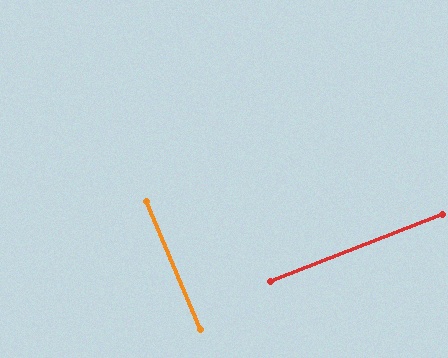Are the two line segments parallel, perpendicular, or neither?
Perpendicular — they meet at approximately 88°.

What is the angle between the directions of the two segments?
Approximately 88 degrees.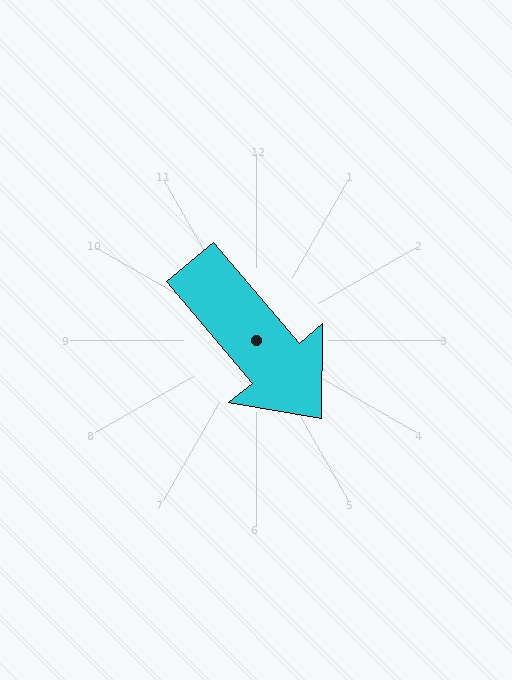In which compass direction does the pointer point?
Southeast.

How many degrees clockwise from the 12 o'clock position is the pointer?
Approximately 140 degrees.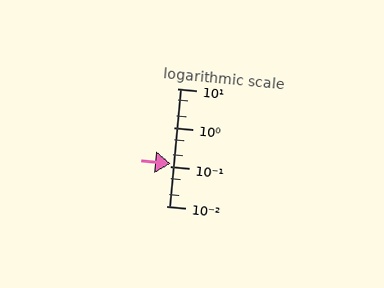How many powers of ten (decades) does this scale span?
The scale spans 3 decades, from 0.01 to 10.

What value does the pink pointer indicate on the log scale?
The pointer indicates approximately 0.12.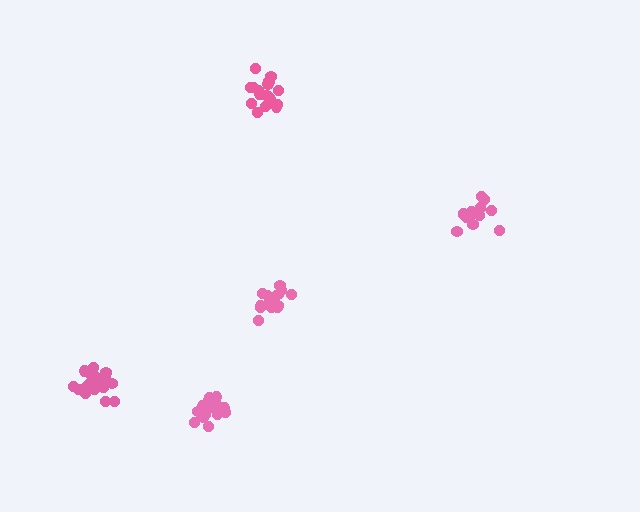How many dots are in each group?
Group 1: 15 dots, Group 2: 18 dots, Group 3: 21 dots, Group 4: 17 dots, Group 5: 16 dots (87 total).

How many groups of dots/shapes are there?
There are 5 groups.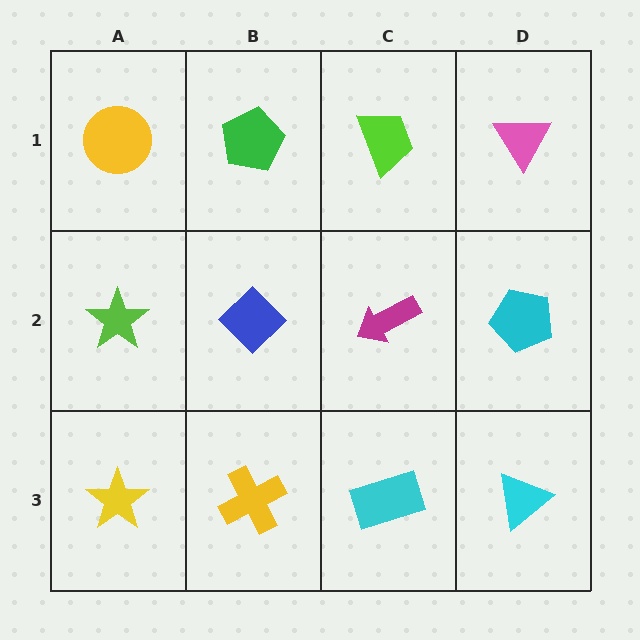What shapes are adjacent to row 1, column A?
A lime star (row 2, column A), a green pentagon (row 1, column B).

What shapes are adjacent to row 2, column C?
A lime trapezoid (row 1, column C), a cyan rectangle (row 3, column C), a blue diamond (row 2, column B), a cyan pentagon (row 2, column D).